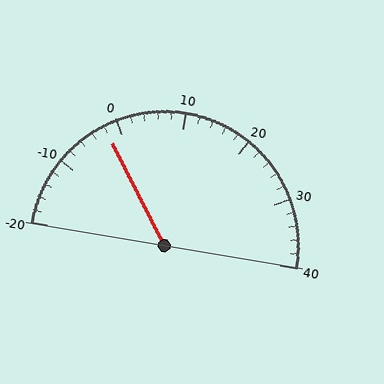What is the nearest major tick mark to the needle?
The nearest major tick mark is 0.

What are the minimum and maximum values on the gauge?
The gauge ranges from -20 to 40.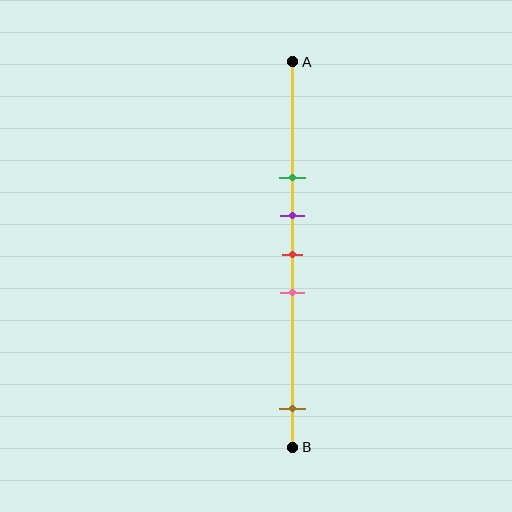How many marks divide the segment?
There are 5 marks dividing the segment.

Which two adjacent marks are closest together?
The purple and red marks are the closest adjacent pair.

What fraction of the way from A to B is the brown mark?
The brown mark is approximately 90% (0.9) of the way from A to B.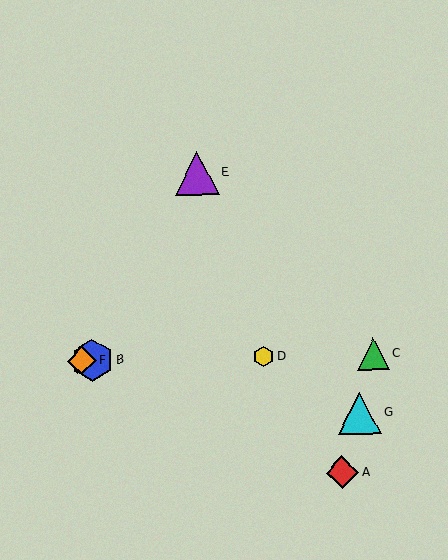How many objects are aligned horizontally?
4 objects (B, C, D, F) are aligned horizontally.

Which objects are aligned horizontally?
Objects B, C, D, F are aligned horizontally.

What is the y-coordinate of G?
Object G is at y≈413.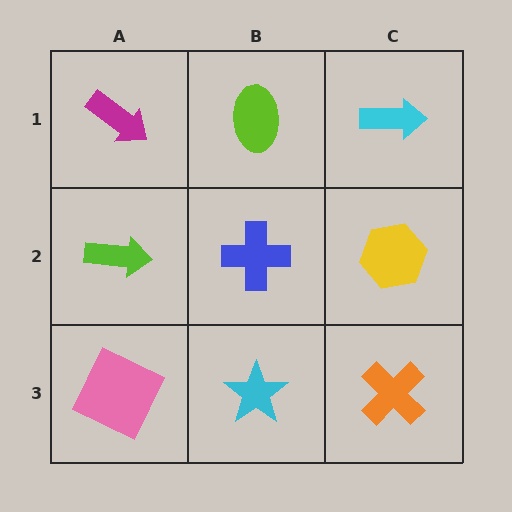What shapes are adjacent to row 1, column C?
A yellow hexagon (row 2, column C), a lime ellipse (row 1, column B).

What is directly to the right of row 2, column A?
A blue cross.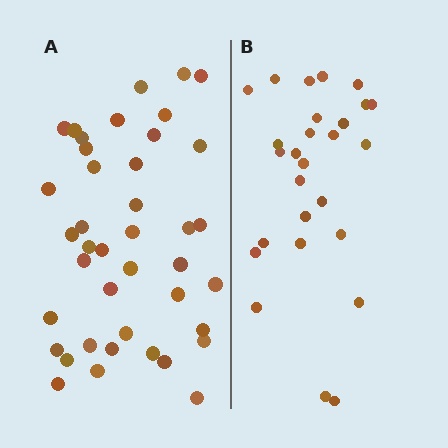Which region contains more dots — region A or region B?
Region A (the left region) has more dots.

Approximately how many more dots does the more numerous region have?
Region A has approximately 15 more dots than region B.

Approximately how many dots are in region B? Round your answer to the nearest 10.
About 30 dots. (The exact count is 27, which rounds to 30.)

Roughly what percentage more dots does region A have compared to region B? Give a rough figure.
About 50% more.